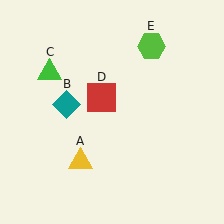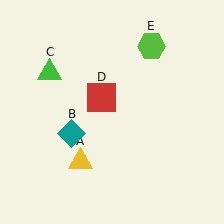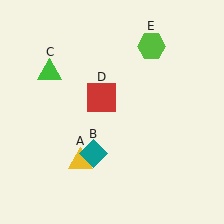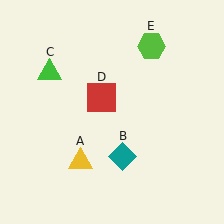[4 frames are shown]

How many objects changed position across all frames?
1 object changed position: teal diamond (object B).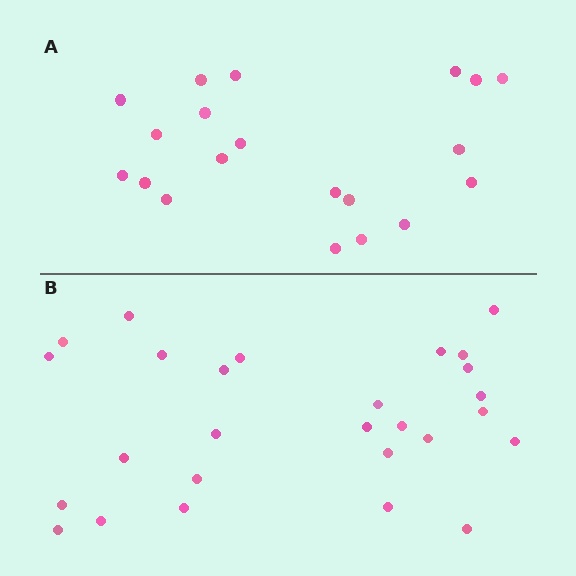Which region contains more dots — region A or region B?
Region B (the bottom region) has more dots.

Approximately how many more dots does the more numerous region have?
Region B has roughly 8 or so more dots than region A.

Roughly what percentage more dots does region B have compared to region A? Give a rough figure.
About 35% more.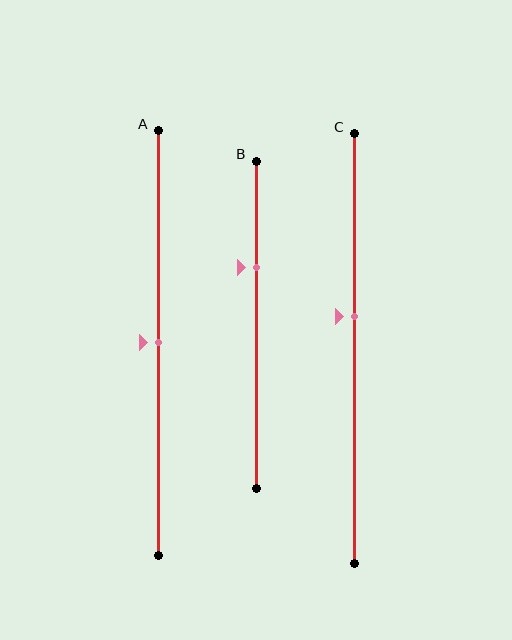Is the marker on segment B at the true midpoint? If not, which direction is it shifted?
No, the marker on segment B is shifted upward by about 18% of the segment length.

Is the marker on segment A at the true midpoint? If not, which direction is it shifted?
Yes, the marker on segment A is at the true midpoint.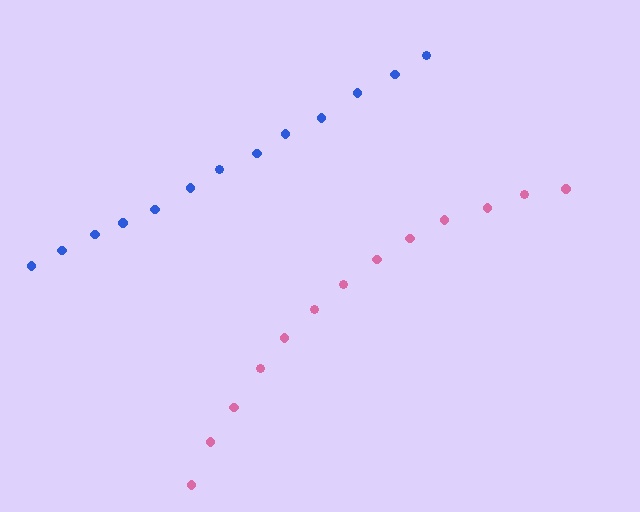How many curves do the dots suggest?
There are 2 distinct paths.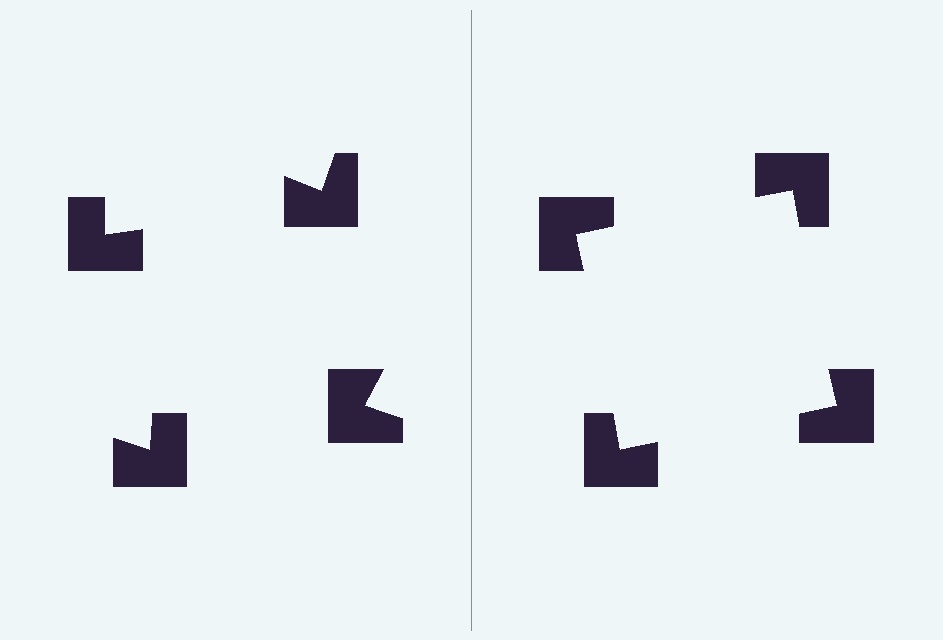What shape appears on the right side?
An illusory square.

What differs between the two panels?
The notched squares are positioned identically on both sides; only the wedge orientations differ. On the right they align to a square; on the left they are misaligned.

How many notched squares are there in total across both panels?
8 — 4 on each side.